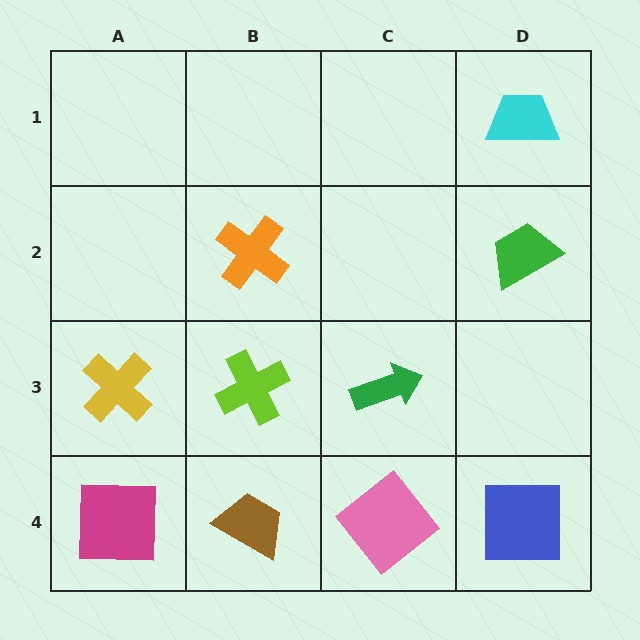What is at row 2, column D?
A green trapezoid.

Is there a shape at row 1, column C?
No, that cell is empty.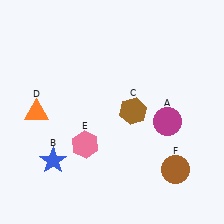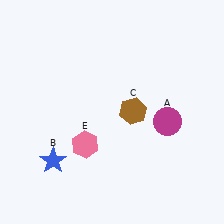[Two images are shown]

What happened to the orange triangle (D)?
The orange triangle (D) was removed in Image 2. It was in the bottom-left area of Image 1.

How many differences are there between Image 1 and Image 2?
There are 2 differences between the two images.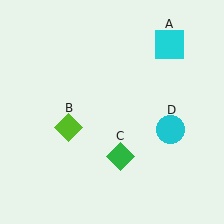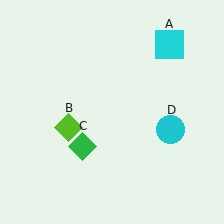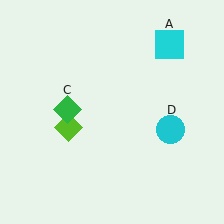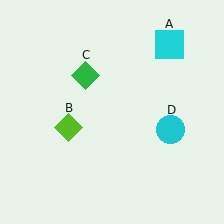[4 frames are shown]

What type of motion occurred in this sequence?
The green diamond (object C) rotated clockwise around the center of the scene.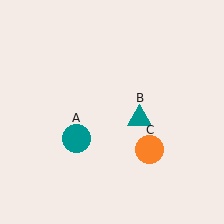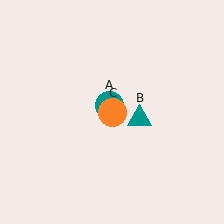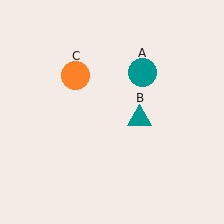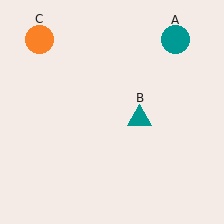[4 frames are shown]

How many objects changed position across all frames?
2 objects changed position: teal circle (object A), orange circle (object C).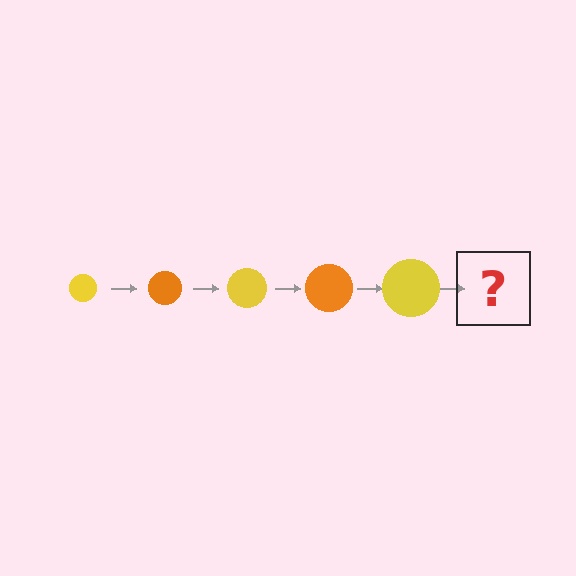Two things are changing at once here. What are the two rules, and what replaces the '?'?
The two rules are that the circle grows larger each step and the color cycles through yellow and orange. The '?' should be an orange circle, larger than the previous one.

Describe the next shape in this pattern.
It should be an orange circle, larger than the previous one.